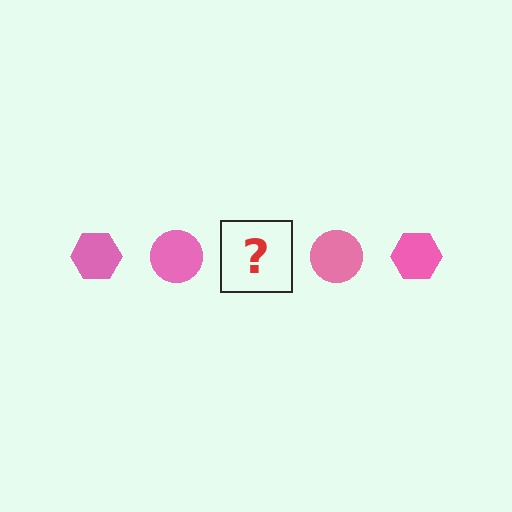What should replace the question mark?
The question mark should be replaced with a pink hexagon.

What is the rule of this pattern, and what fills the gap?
The rule is that the pattern cycles through hexagon, circle shapes in pink. The gap should be filled with a pink hexagon.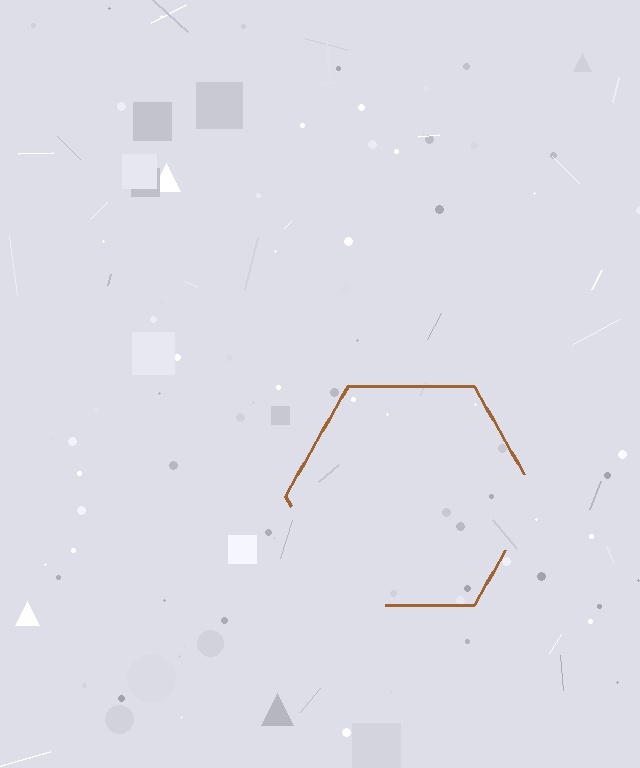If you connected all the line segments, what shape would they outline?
They would outline a hexagon.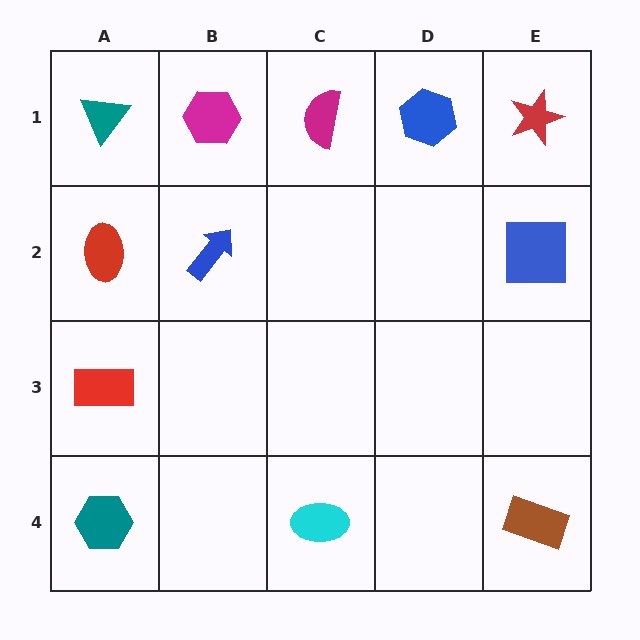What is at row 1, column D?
A blue hexagon.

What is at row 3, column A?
A red rectangle.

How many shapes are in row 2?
3 shapes.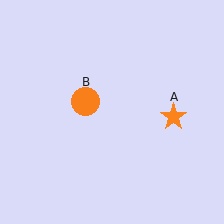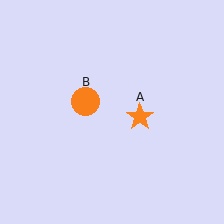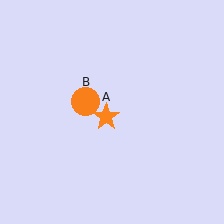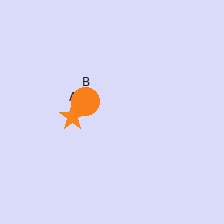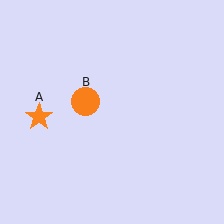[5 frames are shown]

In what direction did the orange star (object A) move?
The orange star (object A) moved left.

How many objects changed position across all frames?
1 object changed position: orange star (object A).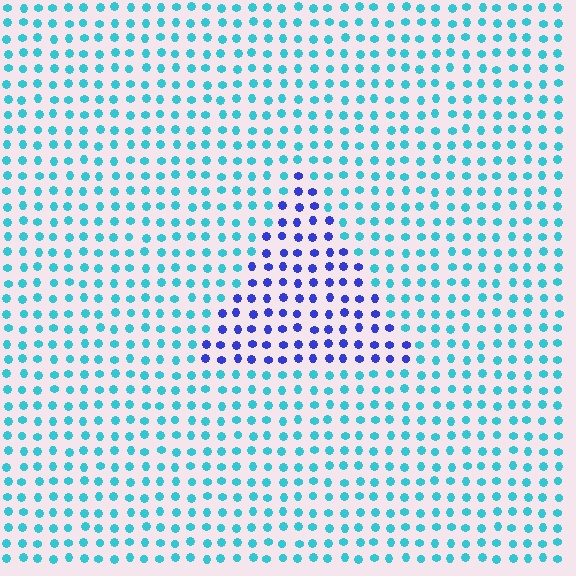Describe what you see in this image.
The image is filled with small cyan elements in a uniform arrangement. A triangle-shaped region is visible where the elements are tinted to a slightly different hue, forming a subtle color boundary.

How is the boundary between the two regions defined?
The boundary is defined purely by a slight shift in hue (about 53 degrees). Spacing, size, and orientation are identical on both sides.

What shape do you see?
I see a triangle.